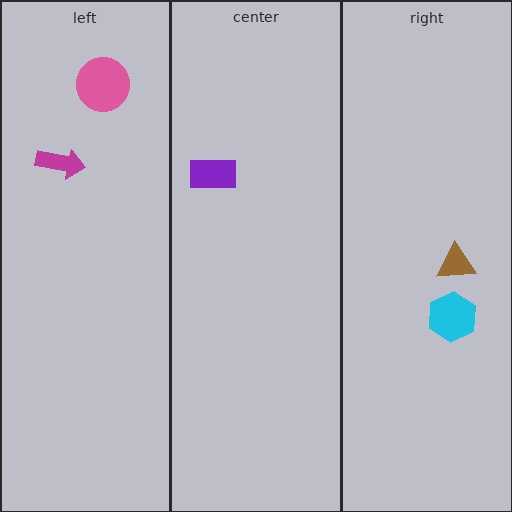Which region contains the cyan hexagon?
The right region.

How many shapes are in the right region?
2.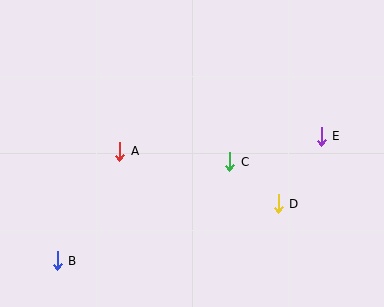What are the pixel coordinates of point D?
Point D is at (278, 204).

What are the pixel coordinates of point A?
Point A is at (120, 151).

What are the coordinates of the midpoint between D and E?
The midpoint between D and E is at (300, 170).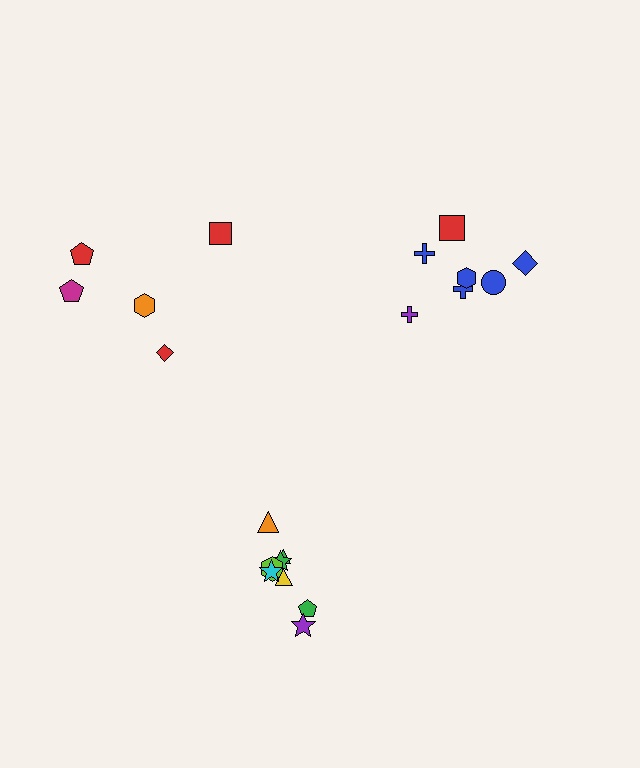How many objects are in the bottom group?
There are 8 objects.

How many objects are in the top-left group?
There are 5 objects.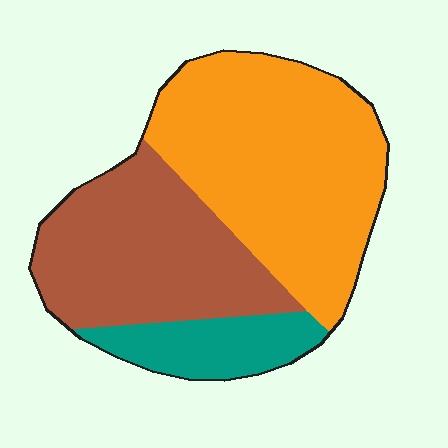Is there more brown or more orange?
Orange.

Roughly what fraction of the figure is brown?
Brown takes up about three eighths (3/8) of the figure.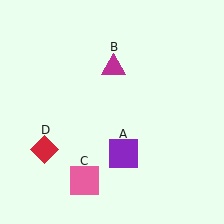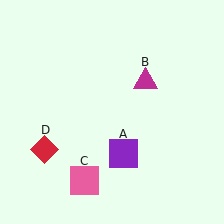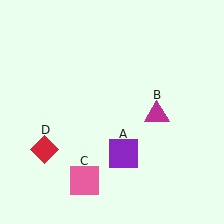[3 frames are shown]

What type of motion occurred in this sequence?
The magenta triangle (object B) rotated clockwise around the center of the scene.